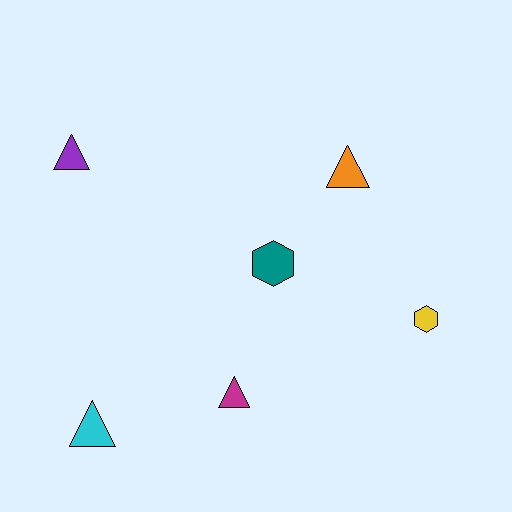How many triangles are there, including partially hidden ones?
There are 4 triangles.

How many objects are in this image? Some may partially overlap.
There are 6 objects.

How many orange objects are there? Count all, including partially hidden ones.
There is 1 orange object.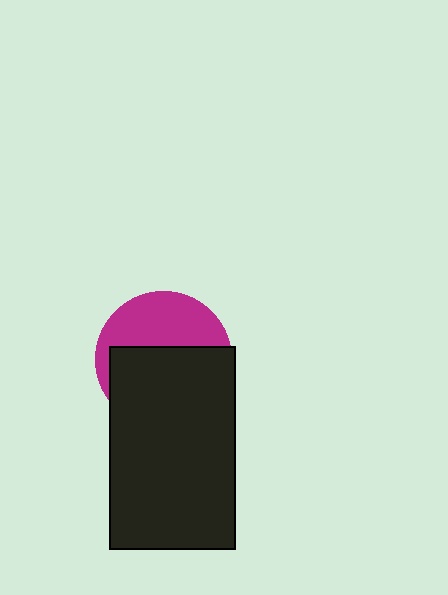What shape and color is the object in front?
The object in front is a black rectangle.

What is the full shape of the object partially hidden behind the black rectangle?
The partially hidden object is a magenta circle.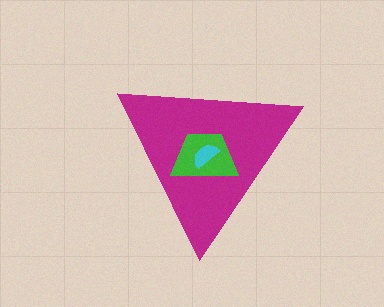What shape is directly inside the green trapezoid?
The cyan semicircle.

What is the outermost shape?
The magenta triangle.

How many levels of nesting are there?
3.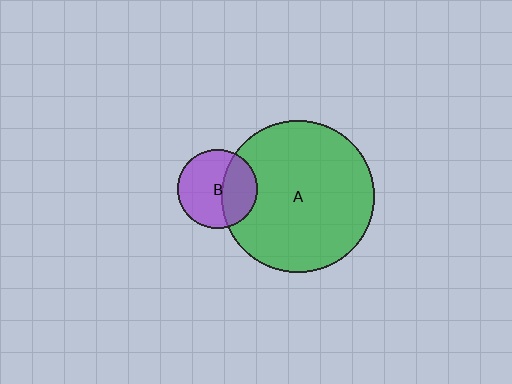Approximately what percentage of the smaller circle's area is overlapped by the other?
Approximately 40%.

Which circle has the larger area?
Circle A (green).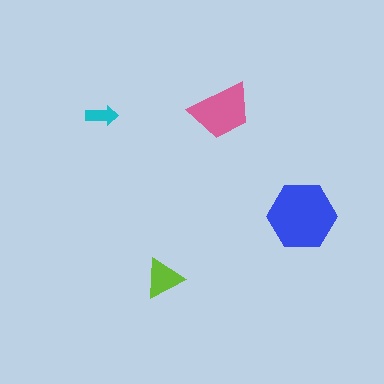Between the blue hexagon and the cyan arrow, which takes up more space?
The blue hexagon.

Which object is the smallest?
The cyan arrow.